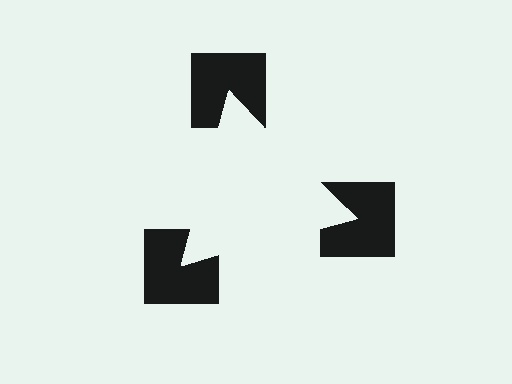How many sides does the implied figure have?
3 sides.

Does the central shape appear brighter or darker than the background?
It typically appears slightly brighter than the background, even though no actual brightness change is drawn.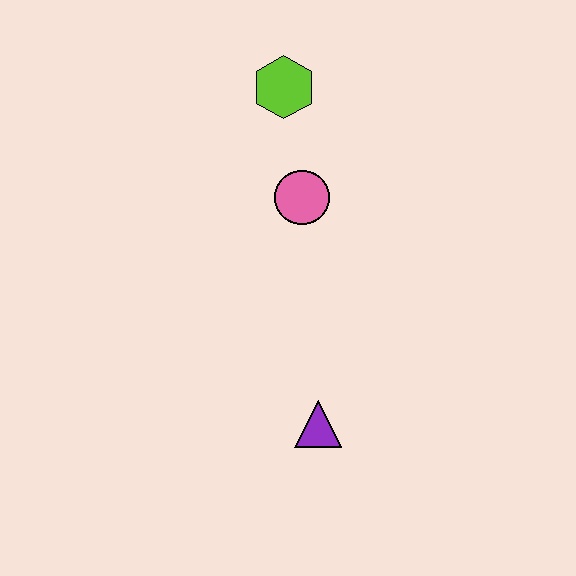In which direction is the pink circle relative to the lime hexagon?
The pink circle is below the lime hexagon.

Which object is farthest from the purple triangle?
The lime hexagon is farthest from the purple triangle.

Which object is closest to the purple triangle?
The pink circle is closest to the purple triangle.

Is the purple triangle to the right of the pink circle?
Yes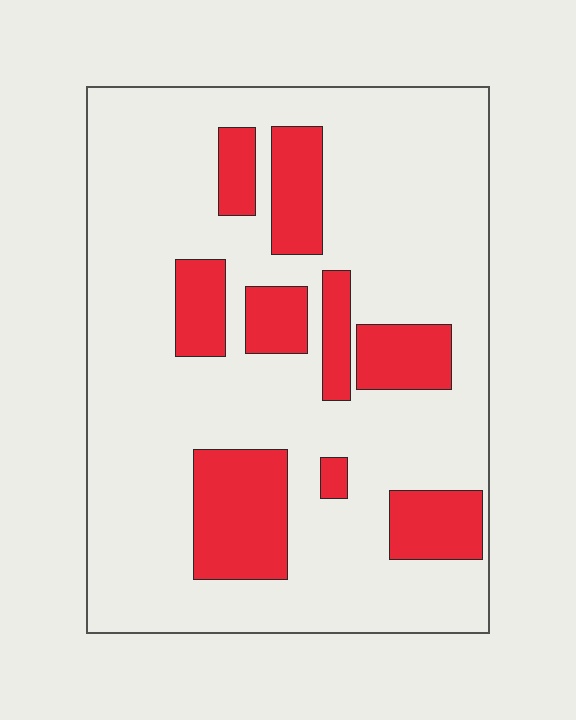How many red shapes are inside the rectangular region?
9.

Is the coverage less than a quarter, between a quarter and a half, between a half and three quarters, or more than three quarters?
Less than a quarter.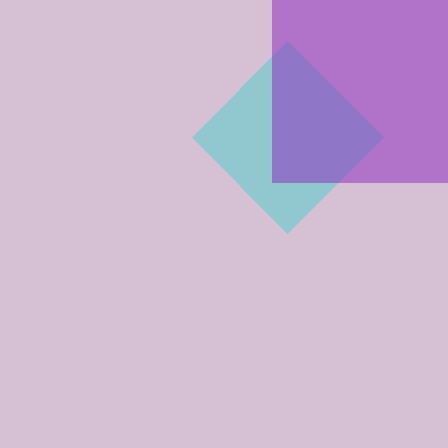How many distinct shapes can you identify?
There are 2 distinct shapes: a cyan diamond, a purple square.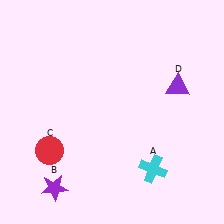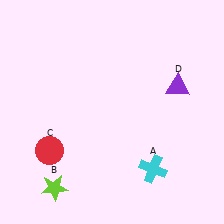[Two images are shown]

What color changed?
The star (B) changed from purple in Image 1 to lime in Image 2.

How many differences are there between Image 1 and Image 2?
There is 1 difference between the two images.